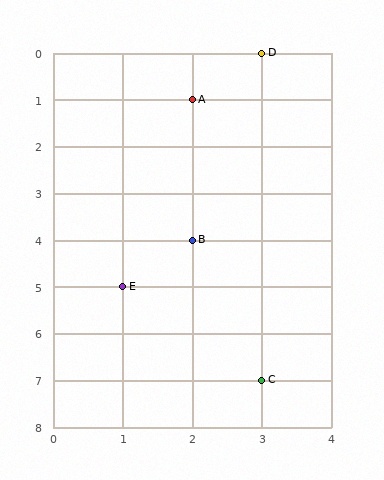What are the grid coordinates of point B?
Point B is at grid coordinates (2, 4).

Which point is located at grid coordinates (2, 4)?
Point B is at (2, 4).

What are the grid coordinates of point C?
Point C is at grid coordinates (3, 7).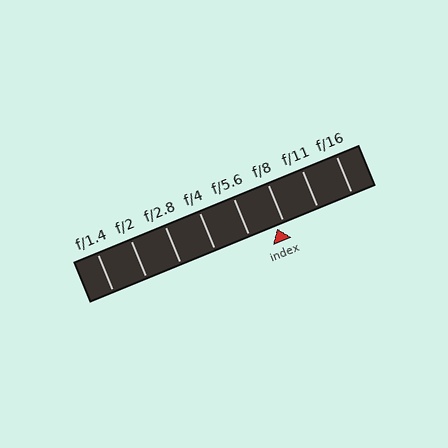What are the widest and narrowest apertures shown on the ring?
The widest aperture shown is f/1.4 and the narrowest is f/16.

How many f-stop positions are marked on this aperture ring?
There are 8 f-stop positions marked.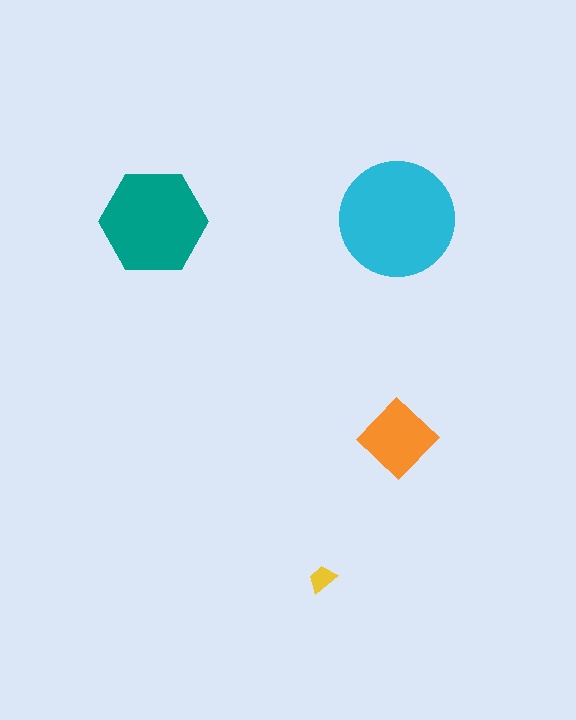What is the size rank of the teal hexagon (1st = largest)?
2nd.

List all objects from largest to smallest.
The cyan circle, the teal hexagon, the orange diamond, the yellow trapezoid.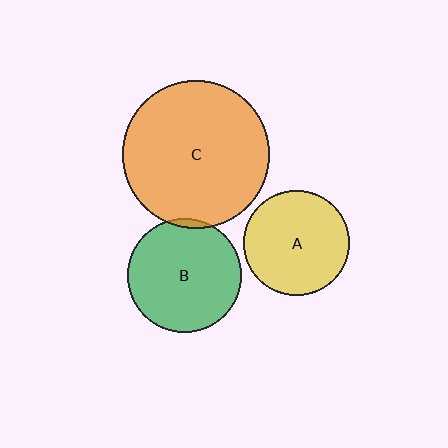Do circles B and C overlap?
Yes.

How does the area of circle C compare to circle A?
Approximately 1.9 times.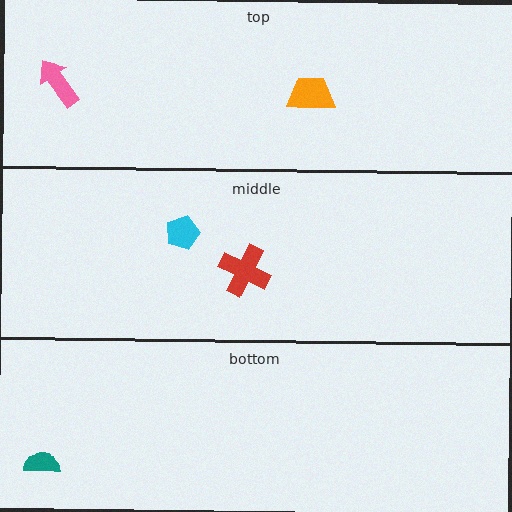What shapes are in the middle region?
The cyan pentagon, the red cross.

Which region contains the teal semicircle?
The bottom region.